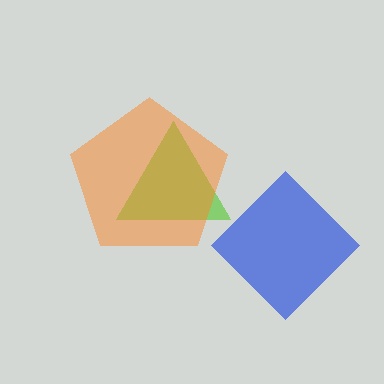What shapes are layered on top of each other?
The layered shapes are: a blue diamond, a lime triangle, an orange pentagon.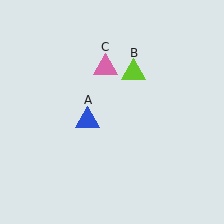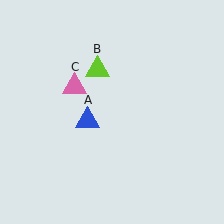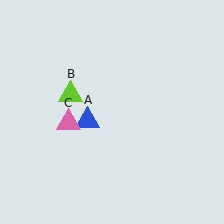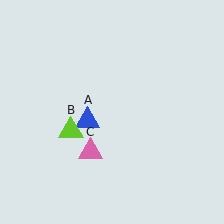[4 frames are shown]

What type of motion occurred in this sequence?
The lime triangle (object B), pink triangle (object C) rotated counterclockwise around the center of the scene.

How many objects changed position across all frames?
2 objects changed position: lime triangle (object B), pink triangle (object C).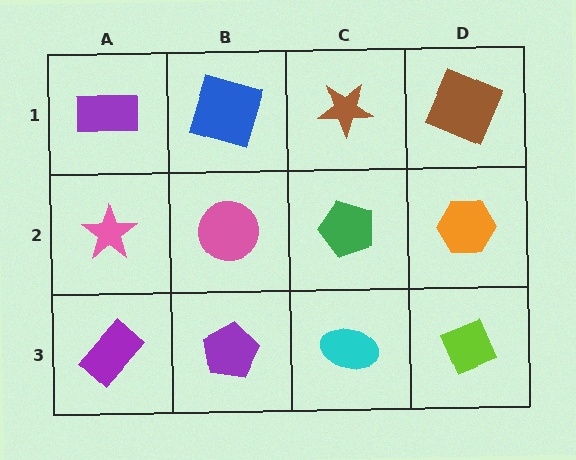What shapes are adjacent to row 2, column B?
A blue square (row 1, column B), a purple pentagon (row 3, column B), a pink star (row 2, column A), a green pentagon (row 2, column C).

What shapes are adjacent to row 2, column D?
A brown square (row 1, column D), a lime diamond (row 3, column D), a green pentagon (row 2, column C).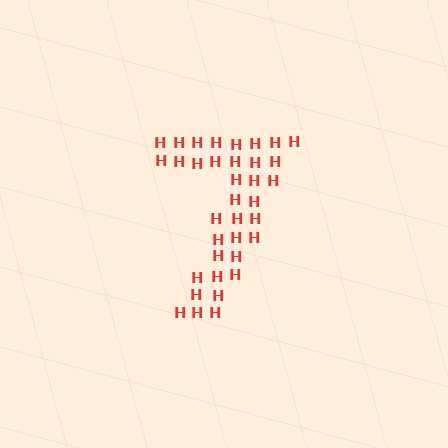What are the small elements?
The small elements are letter H's.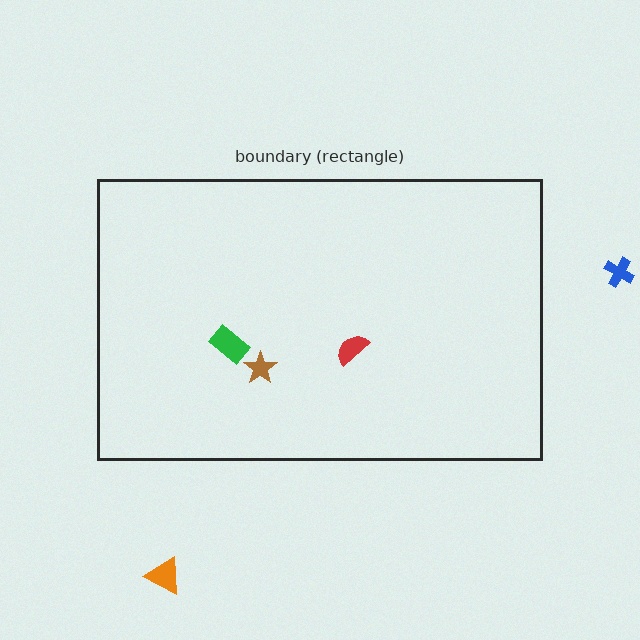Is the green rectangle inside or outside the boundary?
Inside.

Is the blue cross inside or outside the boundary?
Outside.